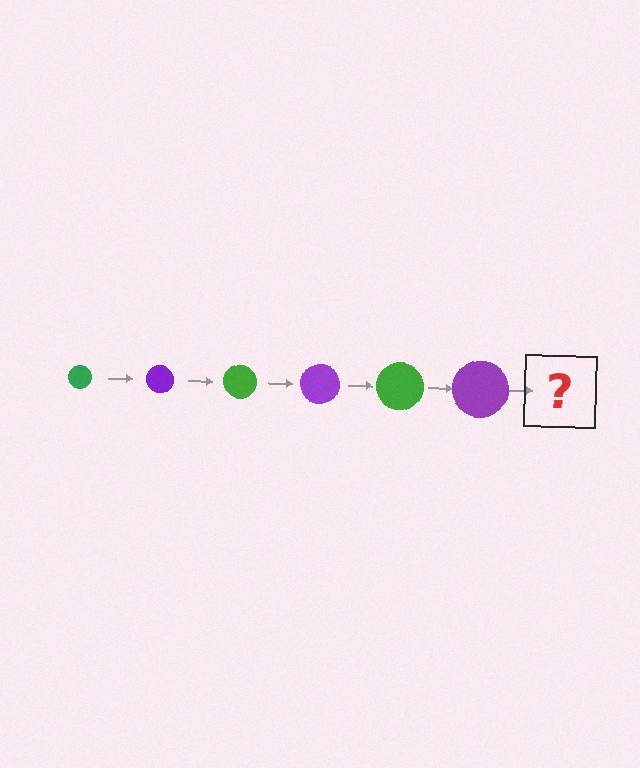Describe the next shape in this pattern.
It should be a green circle, larger than the previous one.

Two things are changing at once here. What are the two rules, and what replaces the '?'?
The two rules are that the circle grows larger each step and the color cycles through green and purple. The '?' should be a green circle, larger than the previous one.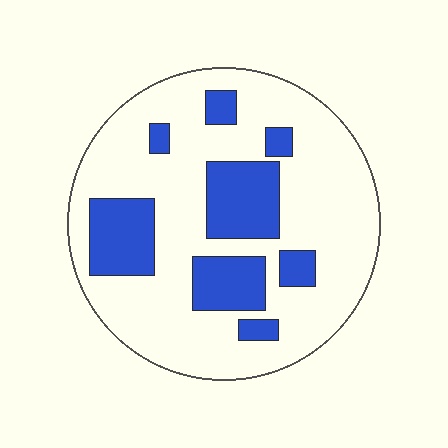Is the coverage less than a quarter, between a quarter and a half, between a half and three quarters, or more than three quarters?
Between a quarter and a half.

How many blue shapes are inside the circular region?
8.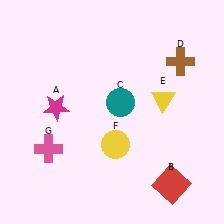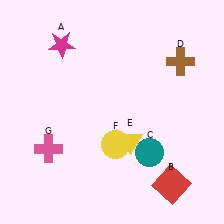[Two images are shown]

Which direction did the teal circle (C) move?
The teal circle (C) moved down.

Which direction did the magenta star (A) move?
The magenta star (A) moved up.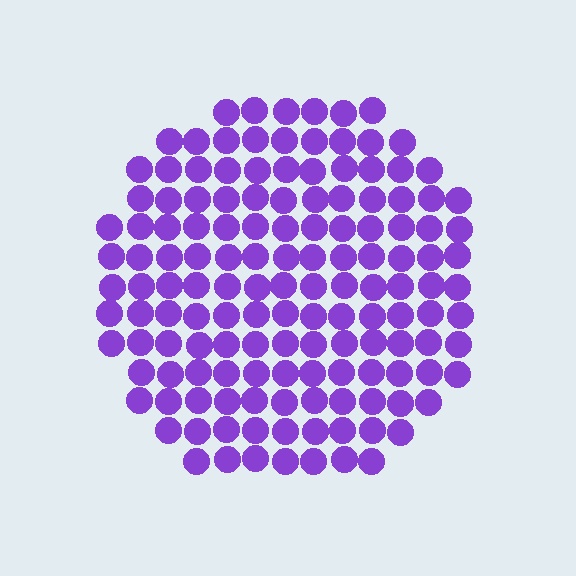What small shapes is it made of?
It is made of small circles.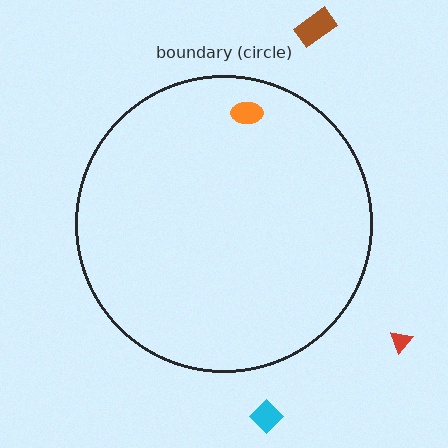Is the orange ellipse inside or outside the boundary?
Inside.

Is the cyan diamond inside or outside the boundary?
Outside.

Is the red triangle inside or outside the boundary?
Outside.